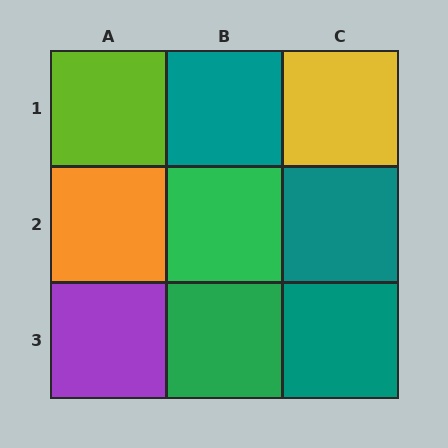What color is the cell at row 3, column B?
Green.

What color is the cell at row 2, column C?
Teal.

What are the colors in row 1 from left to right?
Lime, teal, yellow.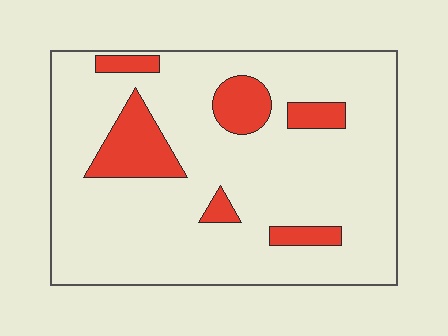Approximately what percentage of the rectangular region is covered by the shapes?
Approximately 15%.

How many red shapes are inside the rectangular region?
6.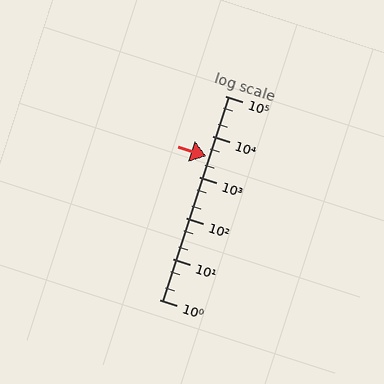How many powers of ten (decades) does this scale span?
The scale spans 5 decades, from 1 to 100000.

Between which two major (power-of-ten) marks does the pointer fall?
The pointer is between 1000 and 10000.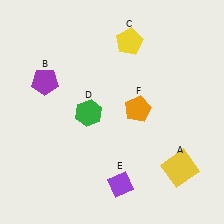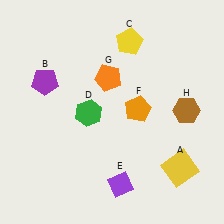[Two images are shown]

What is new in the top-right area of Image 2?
A brown hexagon (H) was added in the top-right area of Image 2.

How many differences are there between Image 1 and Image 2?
There are 2 differences between the two images.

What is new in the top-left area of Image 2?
An orange pentagon (G) was added in the top-left area of Image 2.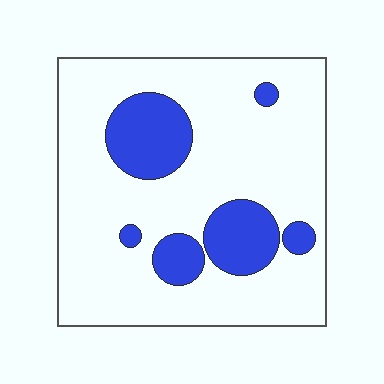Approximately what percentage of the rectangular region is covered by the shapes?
Approximately 20%.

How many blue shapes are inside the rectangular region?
6.